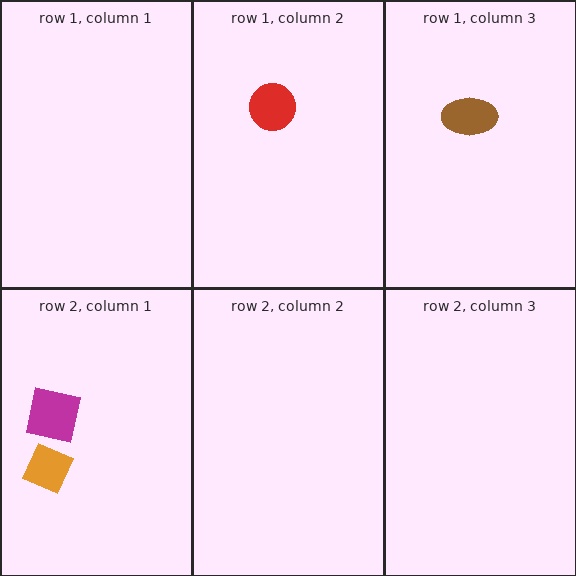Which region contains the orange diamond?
The row 2, column 1 region.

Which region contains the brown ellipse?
The row 1, column 3 region.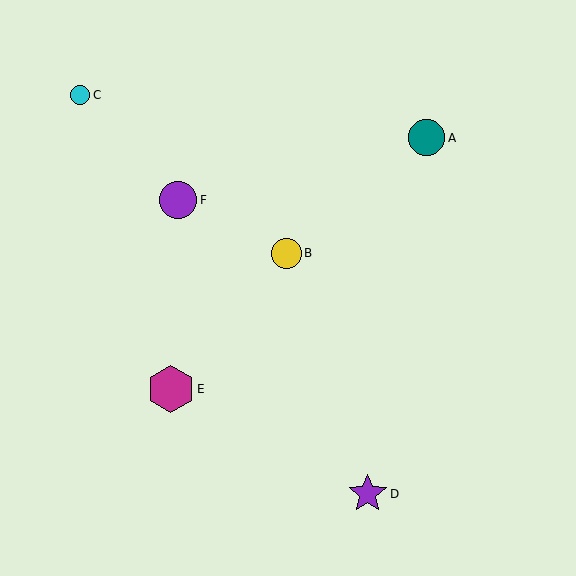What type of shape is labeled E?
Shape E is a magenta hexagon.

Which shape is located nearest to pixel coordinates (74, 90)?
The cyan circle (labeled C) at (80, 95) is nearest to that location.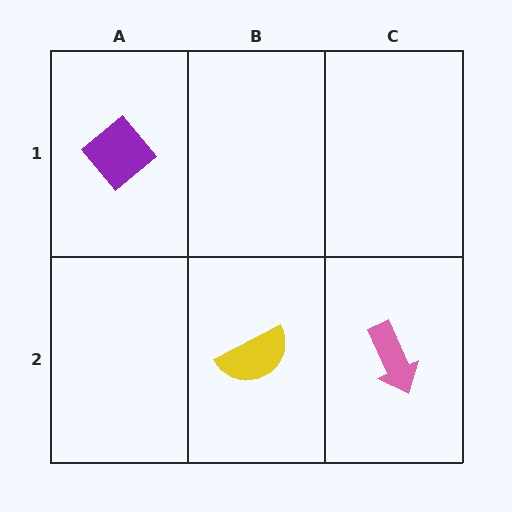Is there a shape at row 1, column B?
No, that cell is empty.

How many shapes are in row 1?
1 shape.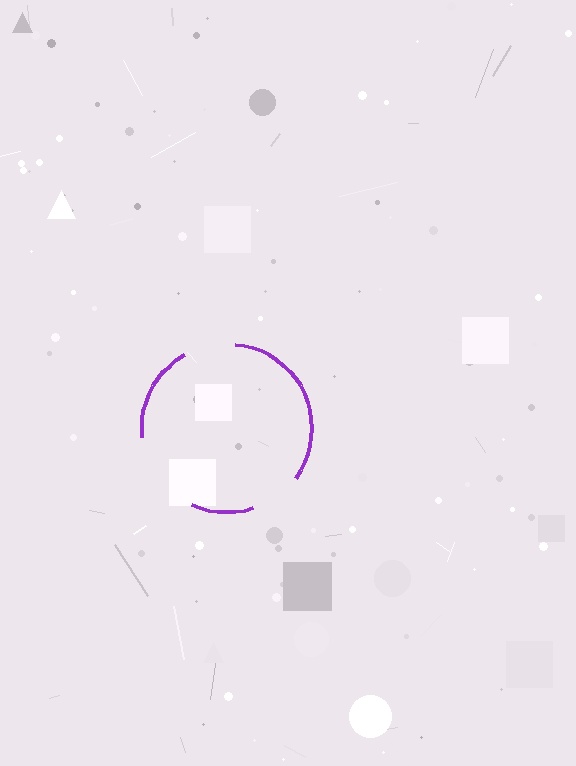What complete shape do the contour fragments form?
The contour fragments form a circle.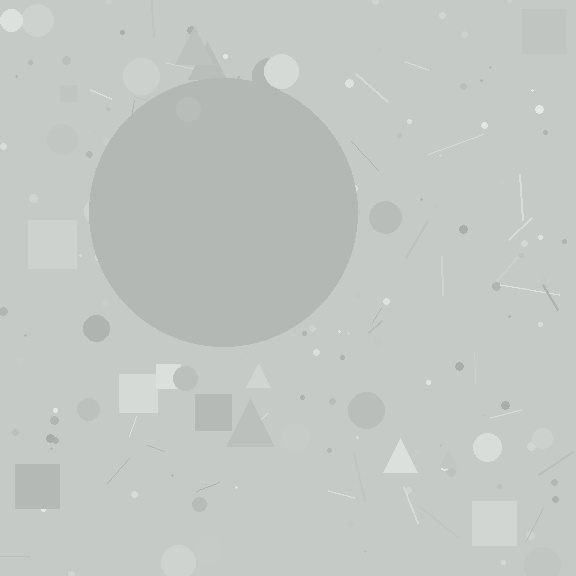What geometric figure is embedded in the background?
A circle is embedded in the background.